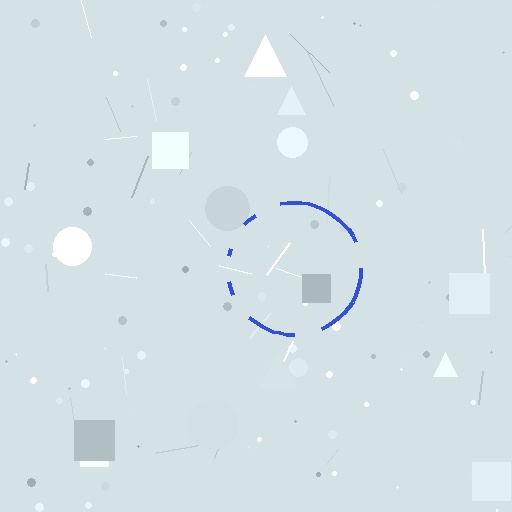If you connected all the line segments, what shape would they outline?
They would outline a circle.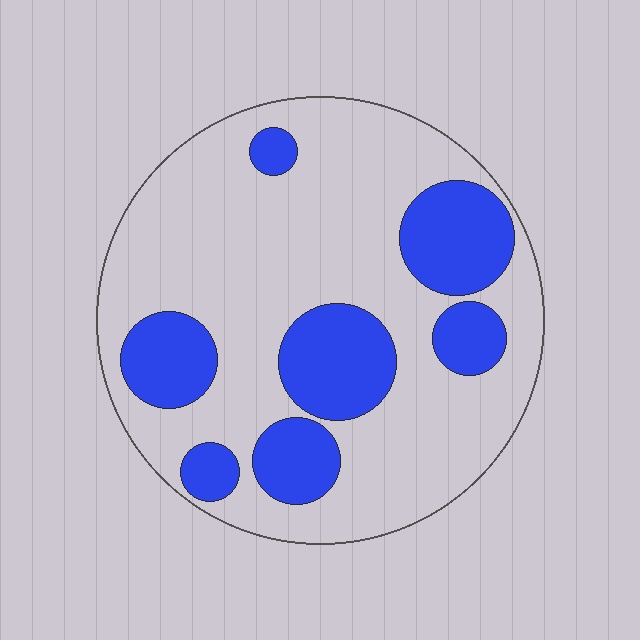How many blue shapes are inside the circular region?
7.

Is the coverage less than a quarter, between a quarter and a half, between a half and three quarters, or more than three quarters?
Between a quarter and a half.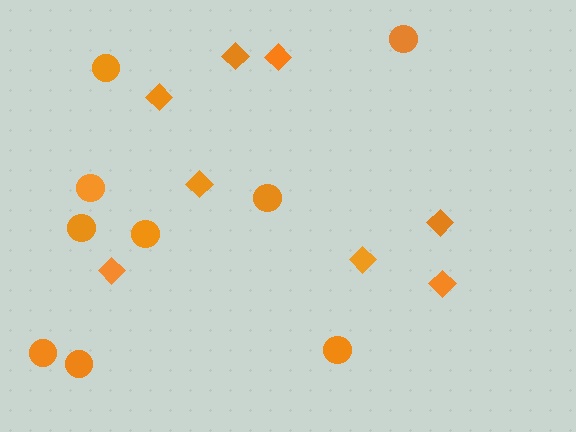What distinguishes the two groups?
There are 2 groups: one group of circles (9) and one group of diamonds (8).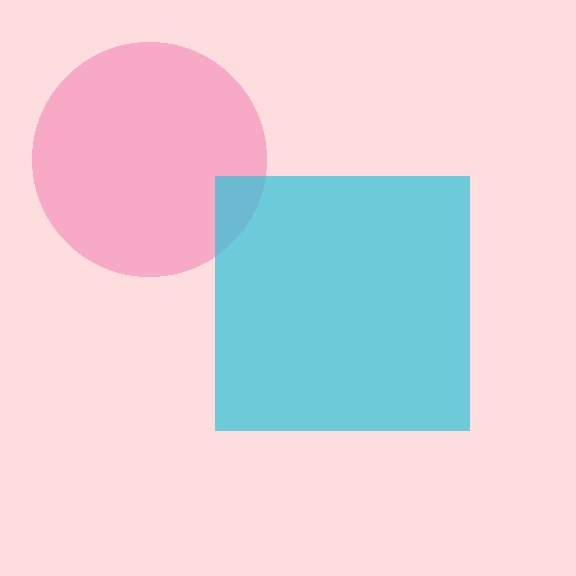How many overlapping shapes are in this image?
There are 2 overlapping shapes in the image.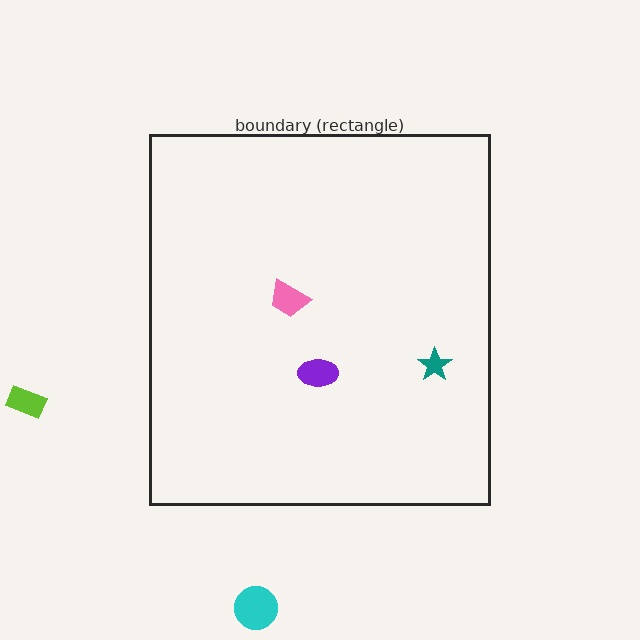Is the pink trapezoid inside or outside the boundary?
Inside.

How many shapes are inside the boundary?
3 inside, 2 outside.